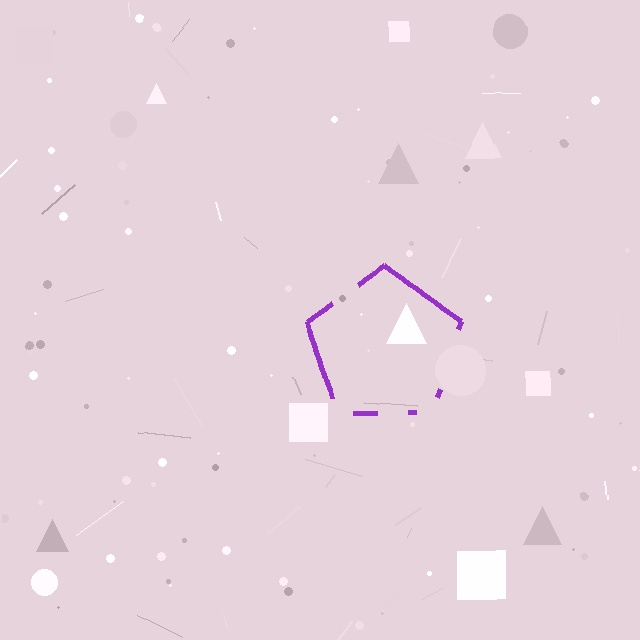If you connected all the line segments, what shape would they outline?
They would outline a pentagon.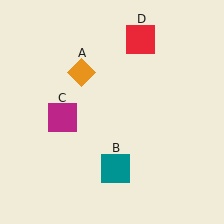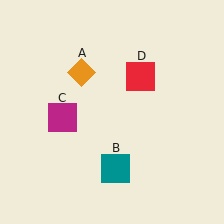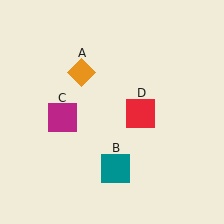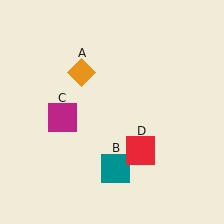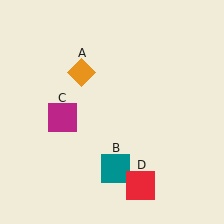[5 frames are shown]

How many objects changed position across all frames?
1 object changed position: red square (object D).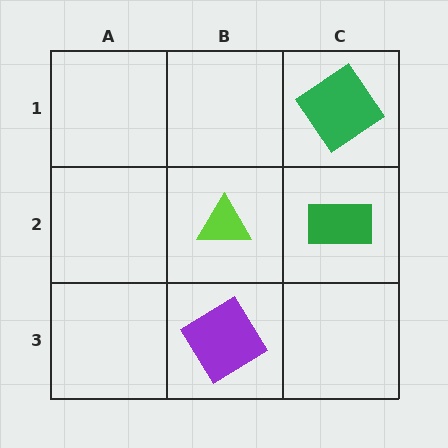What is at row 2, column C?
A green rectangle.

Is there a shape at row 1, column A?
No, that cell is empty.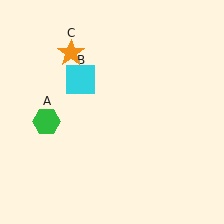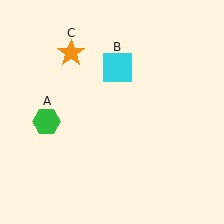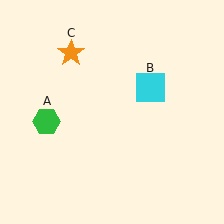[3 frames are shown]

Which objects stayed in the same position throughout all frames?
Green hexagon (object A) and orange star (object C) remained stationary.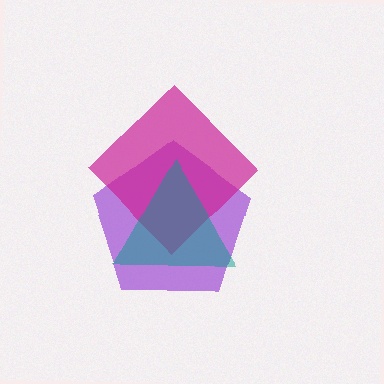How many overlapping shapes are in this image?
There are 3 overlapping shapes in the image.